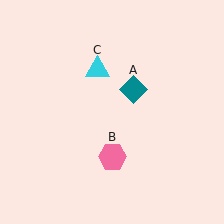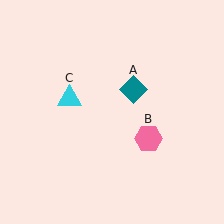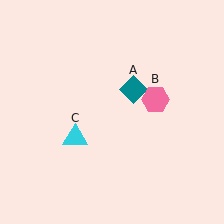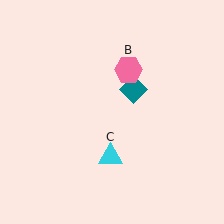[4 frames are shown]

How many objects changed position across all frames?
2 objects changed position: pink hexagon (object B), cyan triangle (object C).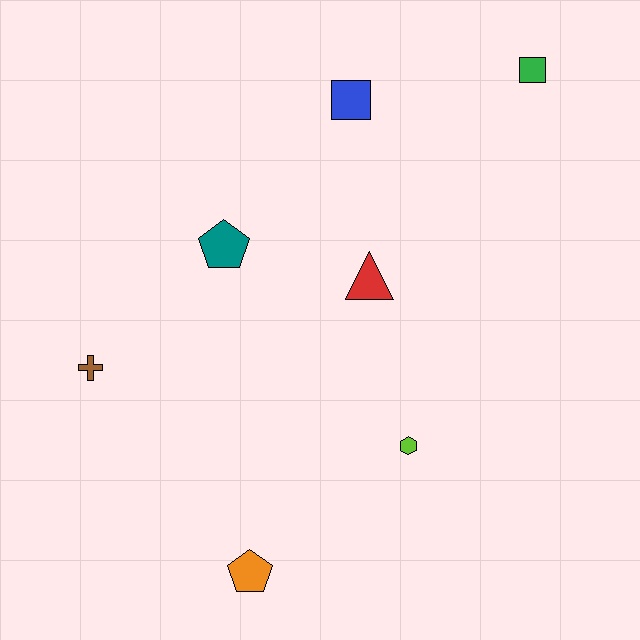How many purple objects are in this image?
There are no purple objects.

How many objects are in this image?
There are 7 objects.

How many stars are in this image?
There are no stars.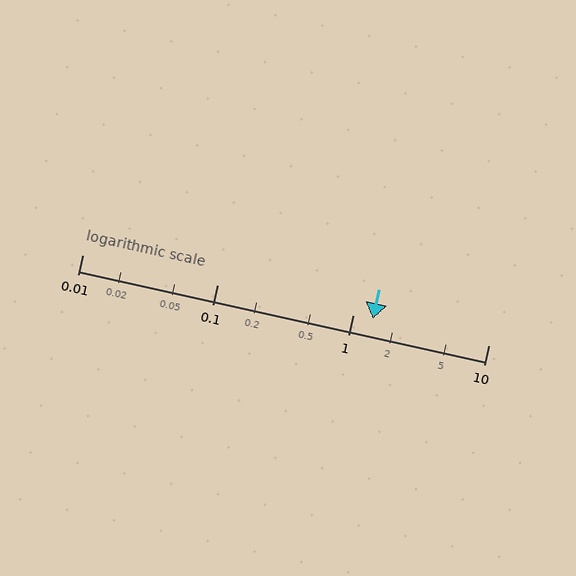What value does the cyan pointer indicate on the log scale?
The pointer indicates approximately 1.4.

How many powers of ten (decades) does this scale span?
The scale spans 3 decades, from 0.01 to 10.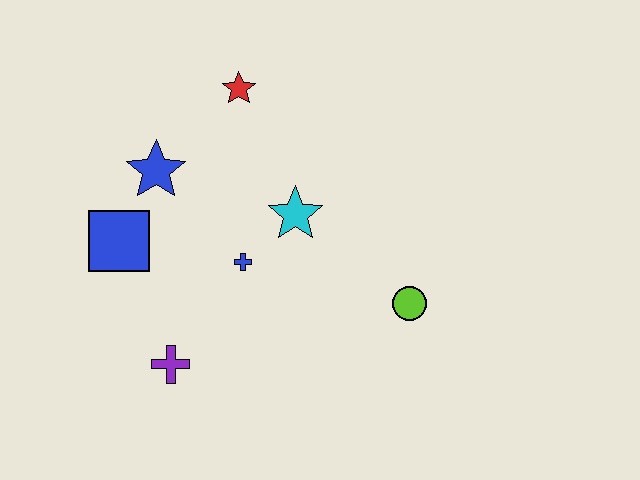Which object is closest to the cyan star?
The blue cross is closest to the cyan star.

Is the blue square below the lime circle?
No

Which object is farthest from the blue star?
The lime circle is farthest from the blue star.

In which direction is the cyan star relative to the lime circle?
The cyan star is to the left of the lime circle.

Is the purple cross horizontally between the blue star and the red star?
Yes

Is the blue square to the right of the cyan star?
No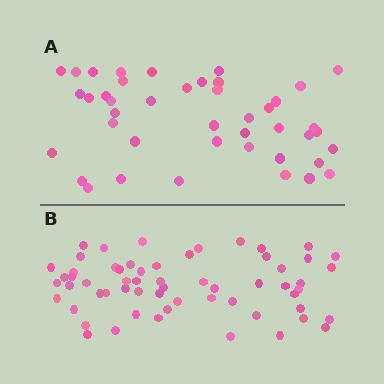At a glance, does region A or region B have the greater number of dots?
Region B (the bottom region) has more dots.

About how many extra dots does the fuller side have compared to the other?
Region B has approximately 15 more dots than region A.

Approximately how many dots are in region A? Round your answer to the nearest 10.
About 40 dots. (The exact count is 43, which rounds to 40.)